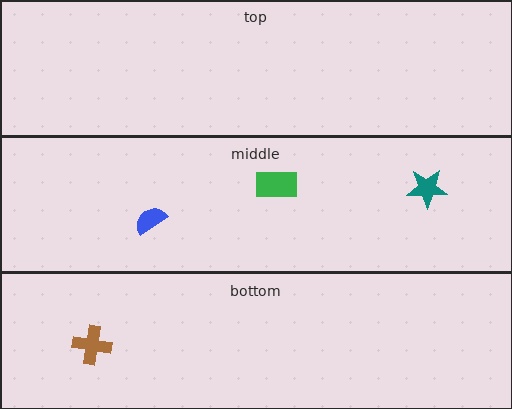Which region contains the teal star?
The middle region.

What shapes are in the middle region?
The green rectangle, the blue semicircle, the teal star.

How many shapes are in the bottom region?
1.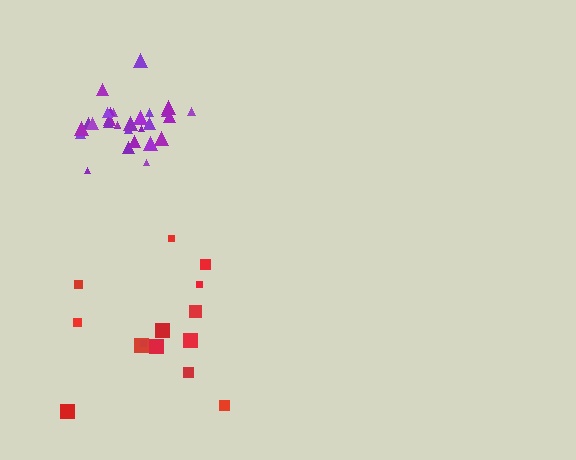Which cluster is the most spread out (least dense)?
Red.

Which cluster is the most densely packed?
Purple.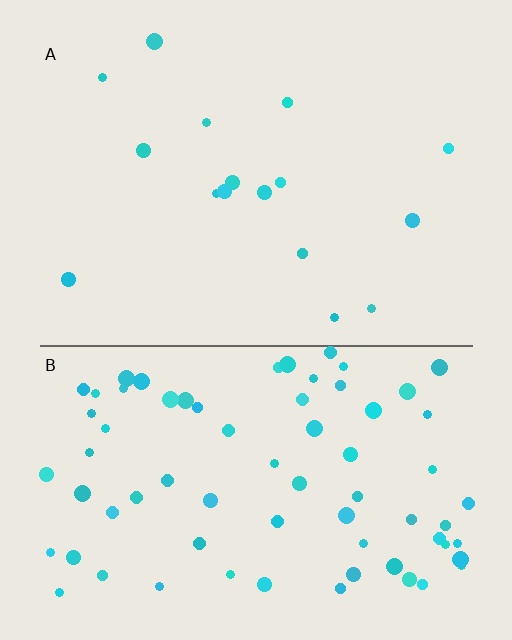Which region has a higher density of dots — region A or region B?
B (the bottom).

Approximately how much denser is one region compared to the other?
Approximately 4.5× — region B over region A.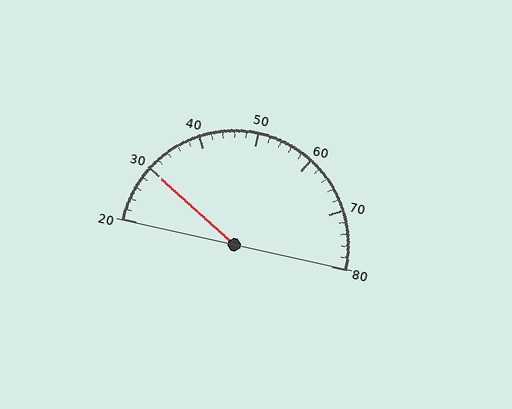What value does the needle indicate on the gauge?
The needle indicates approximately 30.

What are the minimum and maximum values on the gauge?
The gauge ranges from 20 to 80.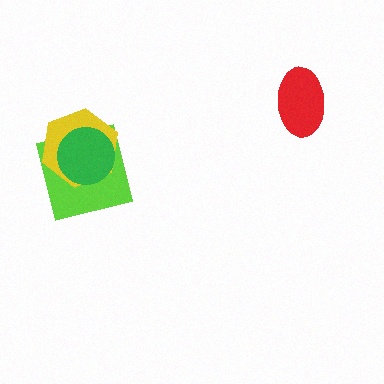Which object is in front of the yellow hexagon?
The green circle is in front of the yellow hexagon.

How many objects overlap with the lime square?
2 objects overlap with the lime square.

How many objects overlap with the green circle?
2 objects overlap with the green circle.